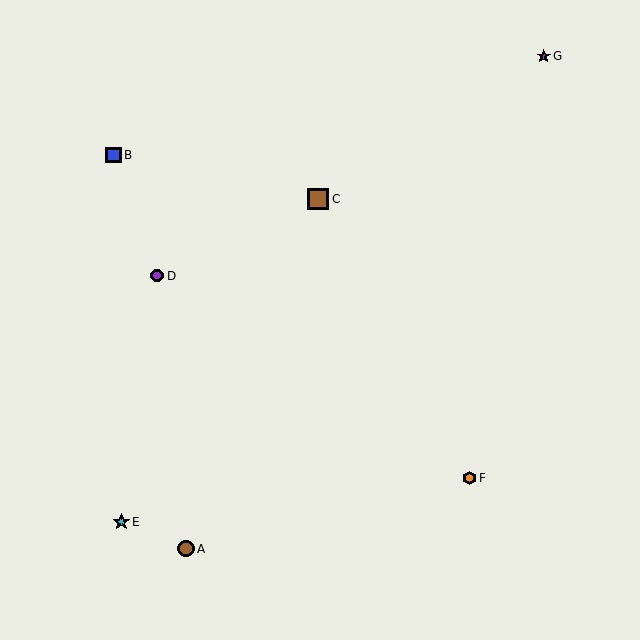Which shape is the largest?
The brown square (labeled C) is the largest.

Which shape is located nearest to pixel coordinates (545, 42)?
The magenta star (labeled G) at (544, 56) is nearest to that location.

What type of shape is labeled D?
Shape D is a purple circle.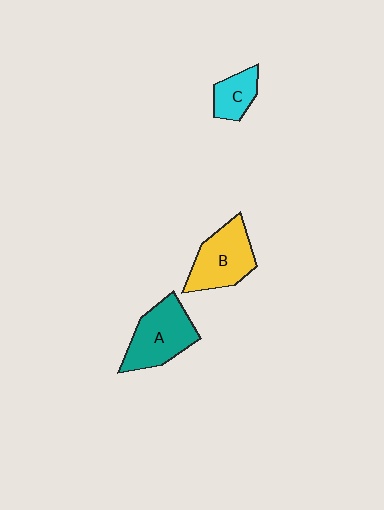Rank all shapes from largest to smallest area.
From largest to smallest: A (teal), B (yellow), C (cyan).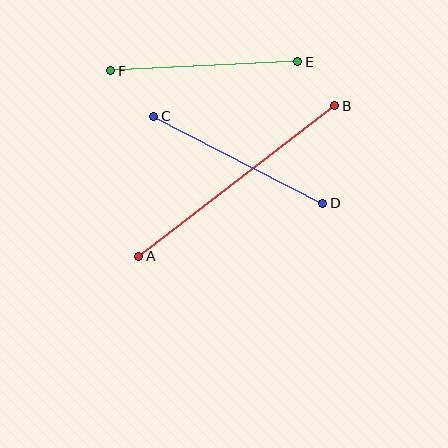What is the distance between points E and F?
The distance is approximately 187 pixels.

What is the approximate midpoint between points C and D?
The midpoint is at approximately (238, 160) pixels.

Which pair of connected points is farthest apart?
Points A and B are farthest apart.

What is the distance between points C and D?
The distance is approximately 190 pixels.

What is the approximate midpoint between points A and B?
The midpoint is at approximately (237, 181) pixels.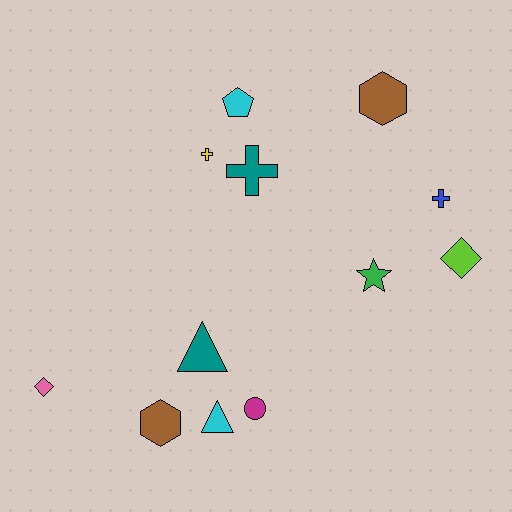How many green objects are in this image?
There is 1 green object.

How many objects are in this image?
There are 12 objects.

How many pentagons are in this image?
There is 1 pentagon.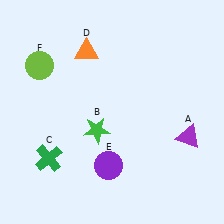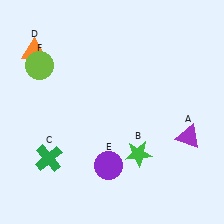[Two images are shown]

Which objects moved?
The objects that moved are: the green star (B), the orange triangle (D).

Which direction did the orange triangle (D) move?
The orange triangle (D) moved left.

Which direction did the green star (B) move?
The green star (B) moved right.